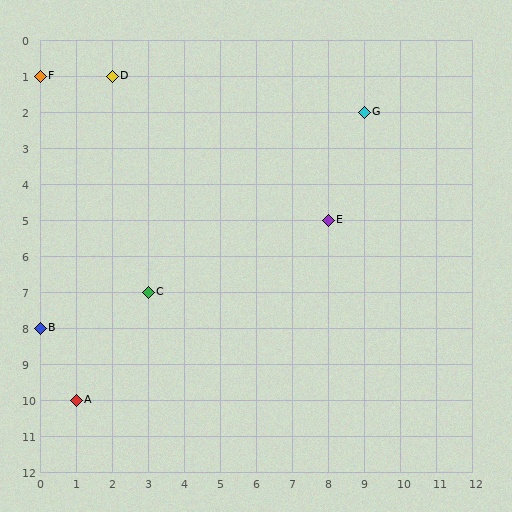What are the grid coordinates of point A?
Point A is at grid coordinates (1, 10).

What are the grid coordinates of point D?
Point D is at grid coordinates (2, 1).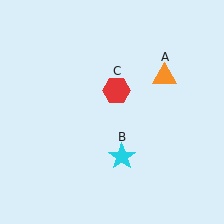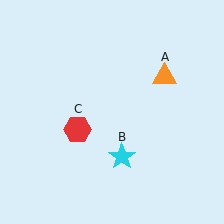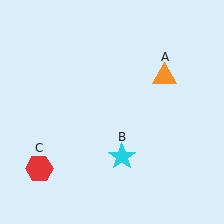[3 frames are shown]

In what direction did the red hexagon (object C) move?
The red hexagon (object C) moved down and to the left.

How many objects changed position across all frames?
1 object changed position: red hexagon (object C).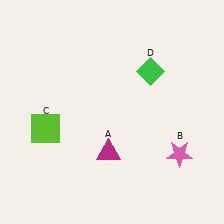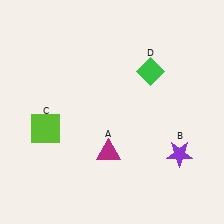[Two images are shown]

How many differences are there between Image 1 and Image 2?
There is 1 difference between the two images.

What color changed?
The star (B) changed from pink in Image 1 to purple in Image 2.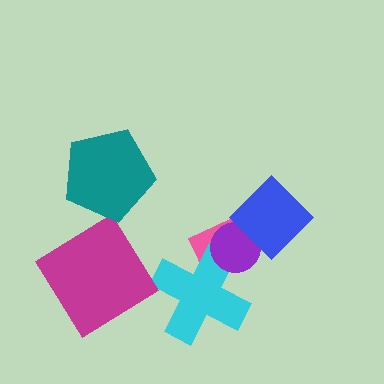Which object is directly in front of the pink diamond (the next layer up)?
The cyan cross is directly in front of the pink diamond.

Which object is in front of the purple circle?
The blue diamond is in front of the purple circle.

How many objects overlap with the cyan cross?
2 objects overlap with the cyan cross.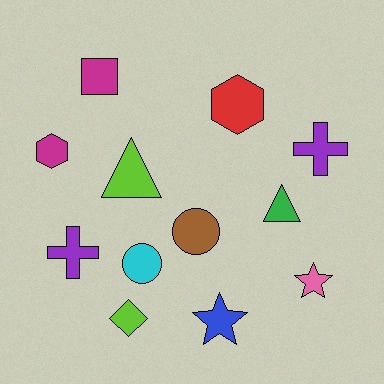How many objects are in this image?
There are 12 objects.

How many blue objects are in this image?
There is 1 blue object.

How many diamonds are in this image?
There is 1 diamond.